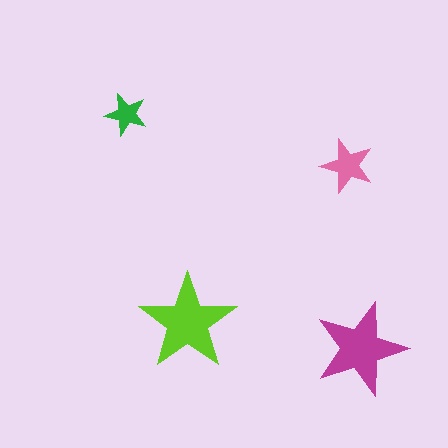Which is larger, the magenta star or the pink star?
The magenta one.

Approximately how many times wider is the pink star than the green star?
About 1.5 times wider.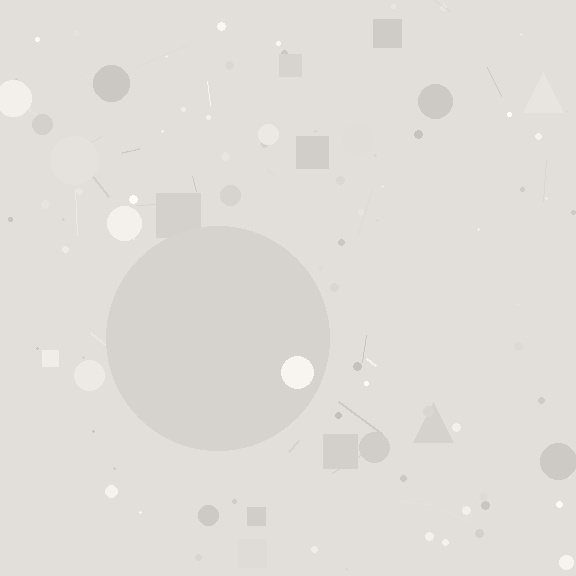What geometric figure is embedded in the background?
A circle is embedded in the background.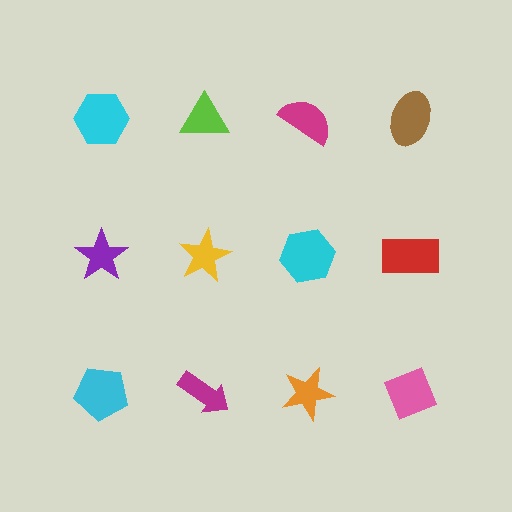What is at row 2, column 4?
A red rectangle.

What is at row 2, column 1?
A purple star.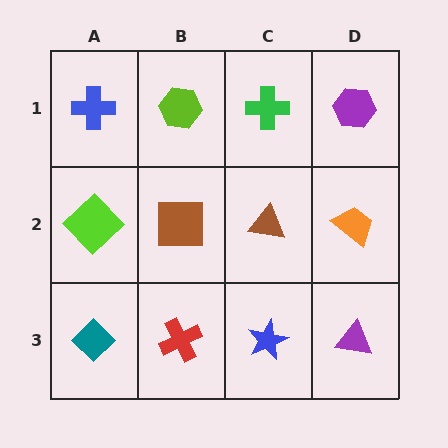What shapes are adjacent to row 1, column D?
An orange trapezoid (row 2, column D), a green cross (row 1, column C).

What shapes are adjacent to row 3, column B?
A brown square (row 2, column B), a teal diamond (row 3, column A), a blue star (row 3, column C).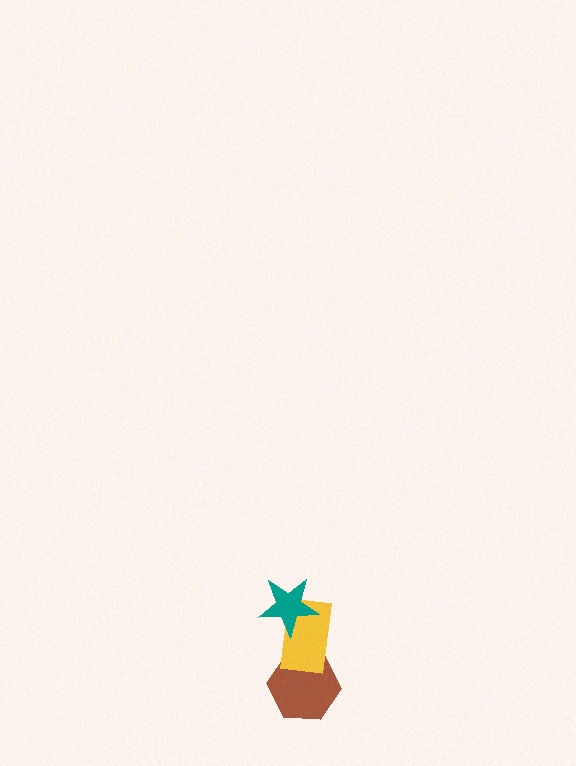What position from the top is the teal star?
The teal star is 1st from the top.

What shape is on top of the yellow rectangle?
The teal star is on top of the yellow rectangle.